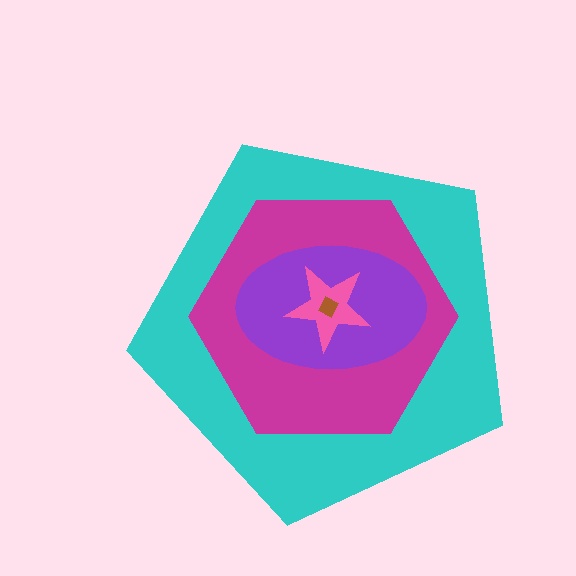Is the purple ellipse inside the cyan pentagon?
Yes.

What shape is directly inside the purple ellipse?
The pink star.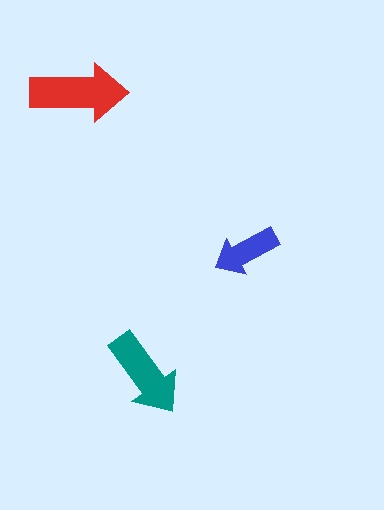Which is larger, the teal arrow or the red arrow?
The red one.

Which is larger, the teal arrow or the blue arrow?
The teal one.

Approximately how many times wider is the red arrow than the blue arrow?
About 1.5 times wider.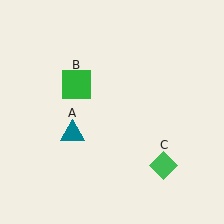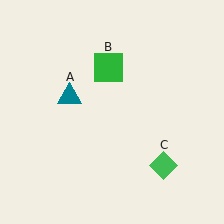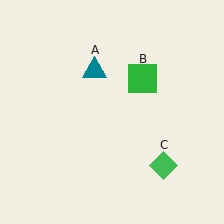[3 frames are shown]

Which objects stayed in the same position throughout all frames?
Green diamond (object C) remained stationary.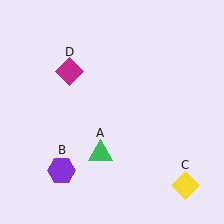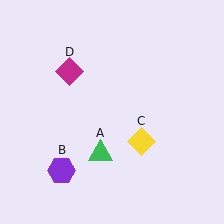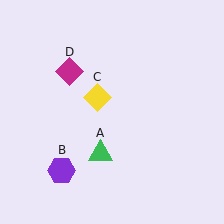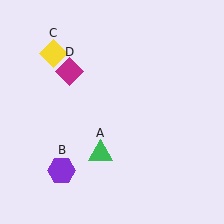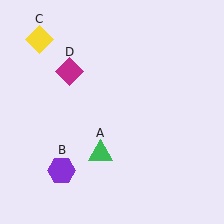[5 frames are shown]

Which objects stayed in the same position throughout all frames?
Green triangle (object A) and purple hexagon (object B) and magenta diamond (object D) remained stationary.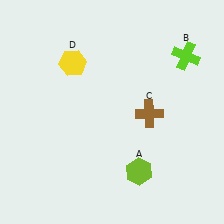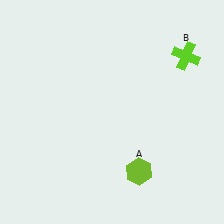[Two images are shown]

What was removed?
The brown cross (C), the yellow hexagon (D) were removed in Image 2.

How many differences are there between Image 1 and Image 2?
There are 2 differences between the two images.